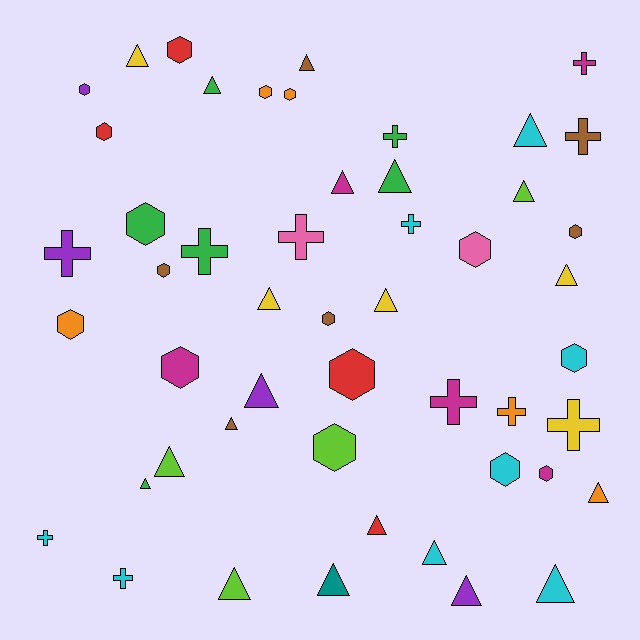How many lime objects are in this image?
There are 4 lime objects.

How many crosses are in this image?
There are 12 crosses.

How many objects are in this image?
There are 50 objects.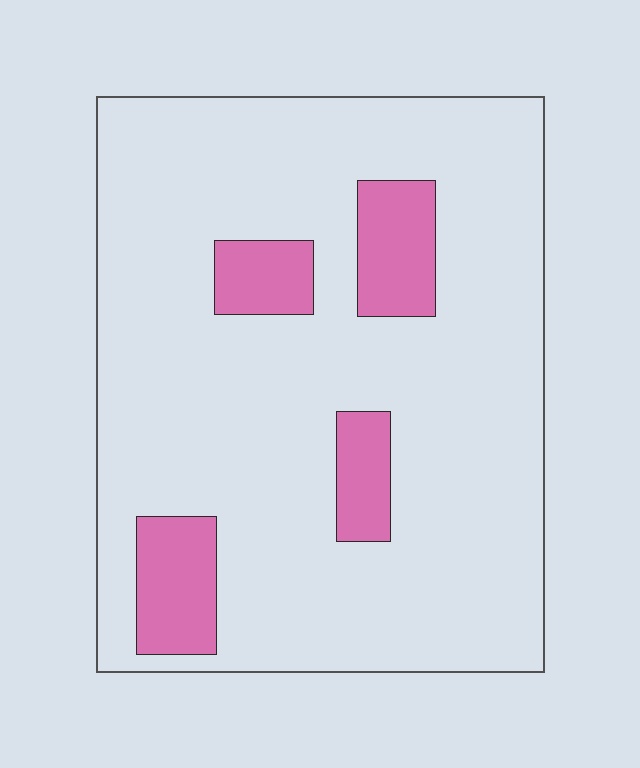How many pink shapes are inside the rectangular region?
4.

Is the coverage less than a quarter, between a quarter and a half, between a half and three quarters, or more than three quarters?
Less than a quarter.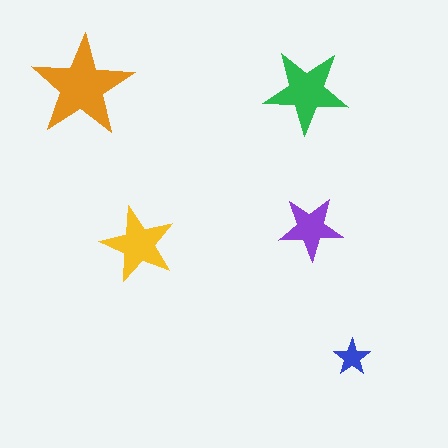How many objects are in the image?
There are 5 objects in the image.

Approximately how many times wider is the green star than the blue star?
About 2.5 times wider.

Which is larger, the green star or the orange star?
The orange one.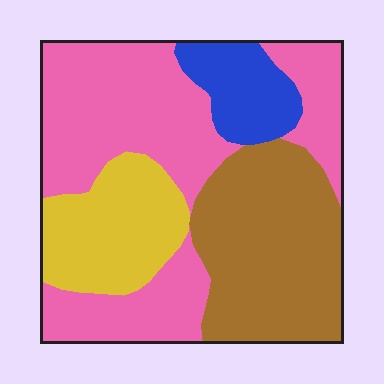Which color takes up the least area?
Blue, at roughly 10%.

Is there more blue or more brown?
Brown.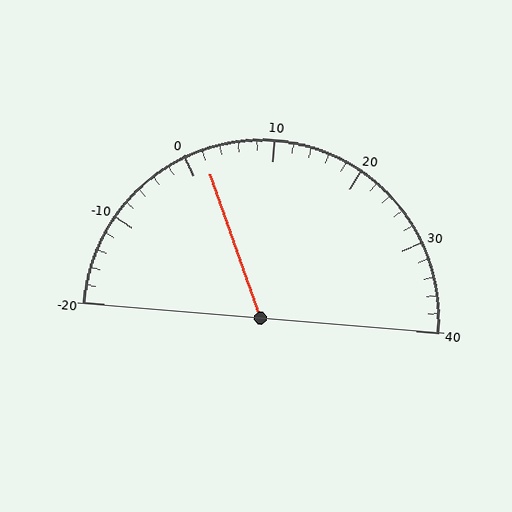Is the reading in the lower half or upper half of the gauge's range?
The reading is in the lower half of the range (-20 to 40).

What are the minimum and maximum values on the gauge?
The gauge ranges from -20 to 40.